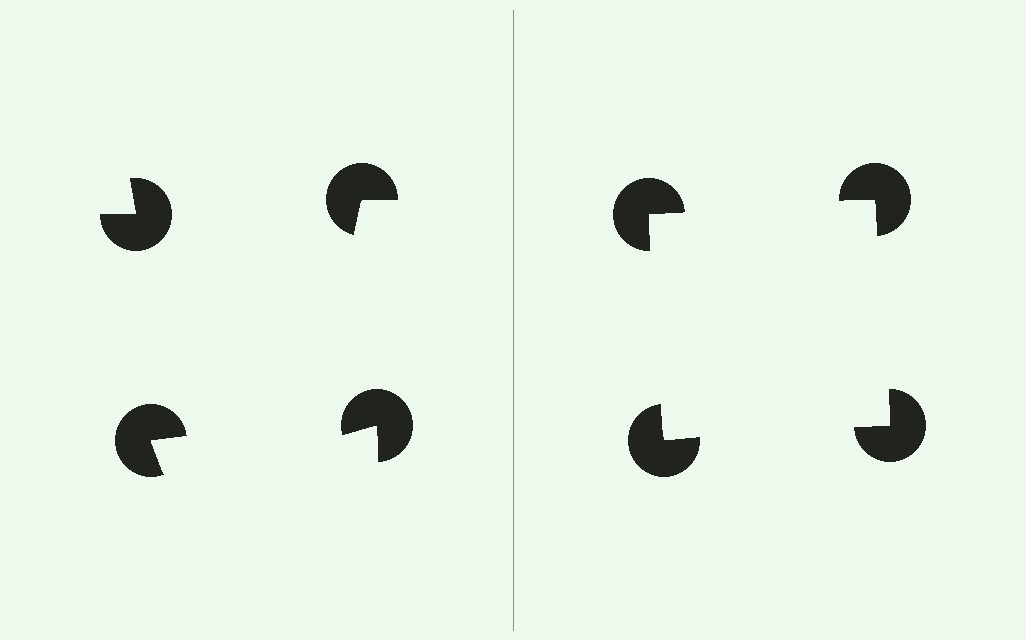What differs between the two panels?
The pac-man discs are positioned identically on both sides; only the wedge orientations differ. On the right they align to a square; on the left they are misaligned.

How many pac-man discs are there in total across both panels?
8 — 4 on each side.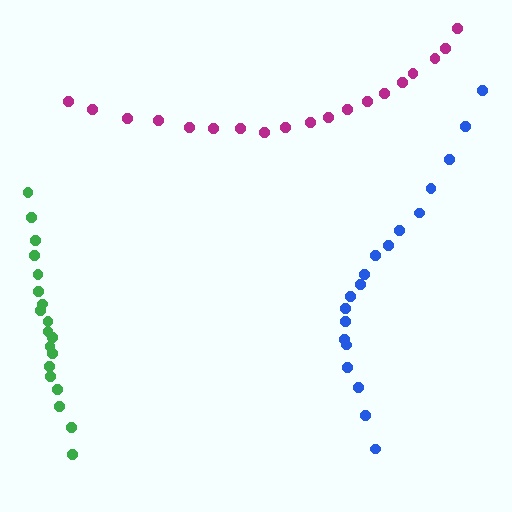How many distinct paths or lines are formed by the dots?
There are 3 distinct paths.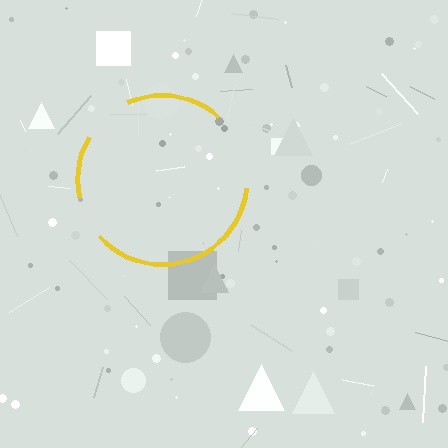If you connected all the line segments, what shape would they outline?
They would outline a circle.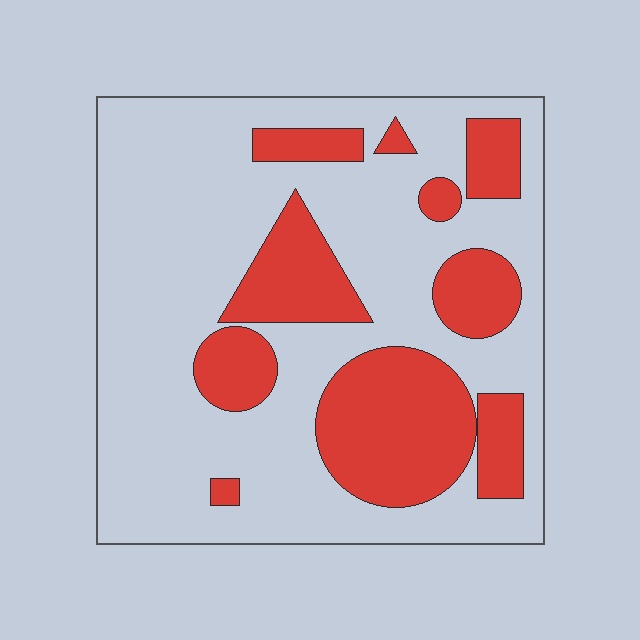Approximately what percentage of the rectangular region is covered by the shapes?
Approximately 30%.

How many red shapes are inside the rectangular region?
10.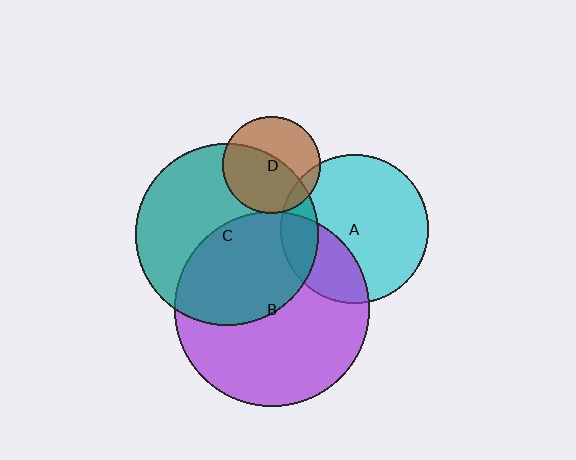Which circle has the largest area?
Circle B (purple).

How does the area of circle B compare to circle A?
Approximately 1.7 times.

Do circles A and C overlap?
Yes.